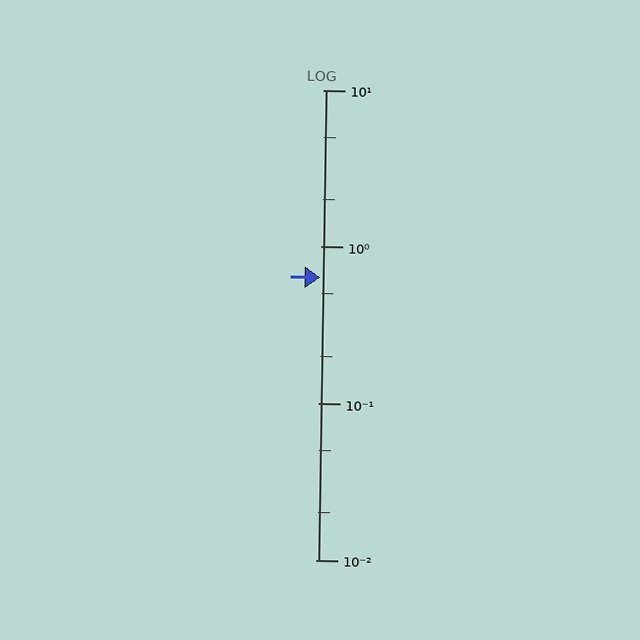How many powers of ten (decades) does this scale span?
The scale spans 3 decades, from 0.01 to 10.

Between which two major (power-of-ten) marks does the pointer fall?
The pointer is between 0.1 and 1.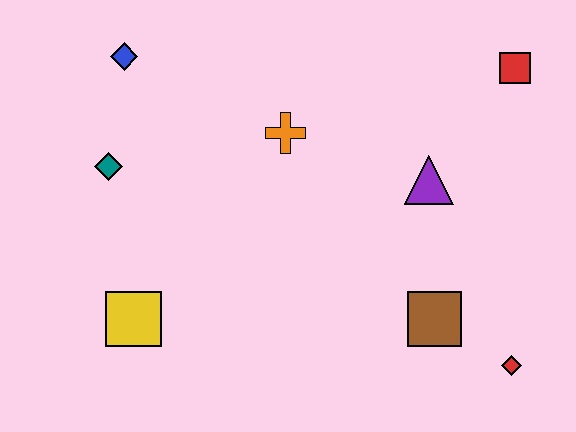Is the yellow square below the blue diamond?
Yes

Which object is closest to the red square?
The purple triangle is closest to the red square.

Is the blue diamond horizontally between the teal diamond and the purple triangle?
Yes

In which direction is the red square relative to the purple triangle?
The red square is above the purple triangle.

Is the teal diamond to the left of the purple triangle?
Yes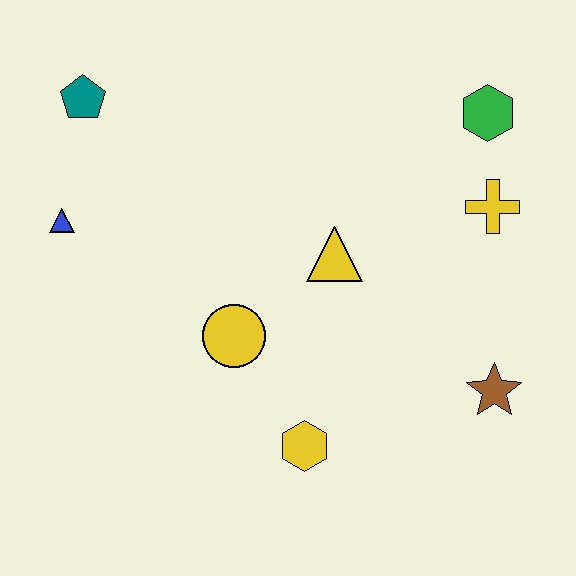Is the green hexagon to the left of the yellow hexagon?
No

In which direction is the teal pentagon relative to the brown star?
The teal pentagon is to the left of the brown star.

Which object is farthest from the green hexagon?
The blue triangle is farthest from the green hexagon.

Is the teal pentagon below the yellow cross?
No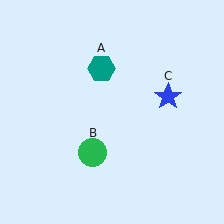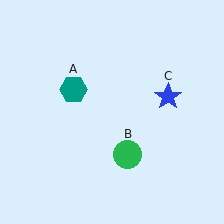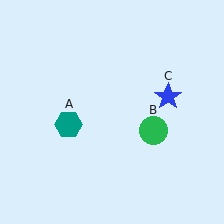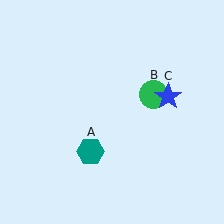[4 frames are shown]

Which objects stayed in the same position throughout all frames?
Blue star (object C) remained stationary.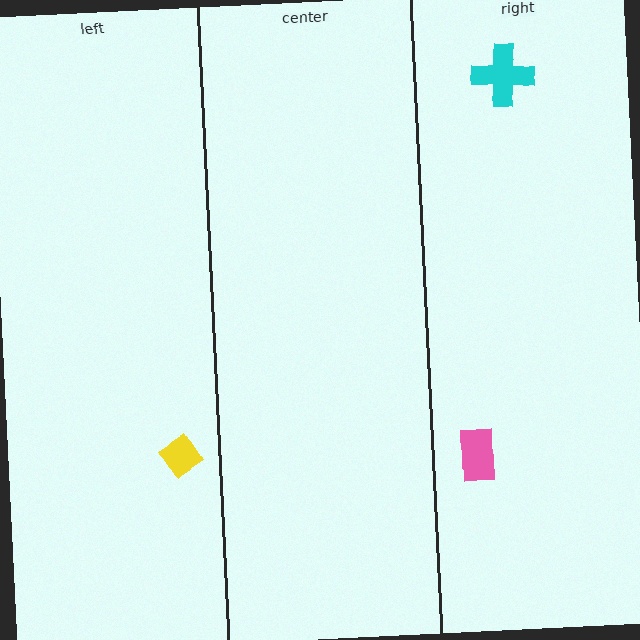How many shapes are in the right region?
2.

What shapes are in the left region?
The yellow diamond.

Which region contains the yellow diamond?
The left region.